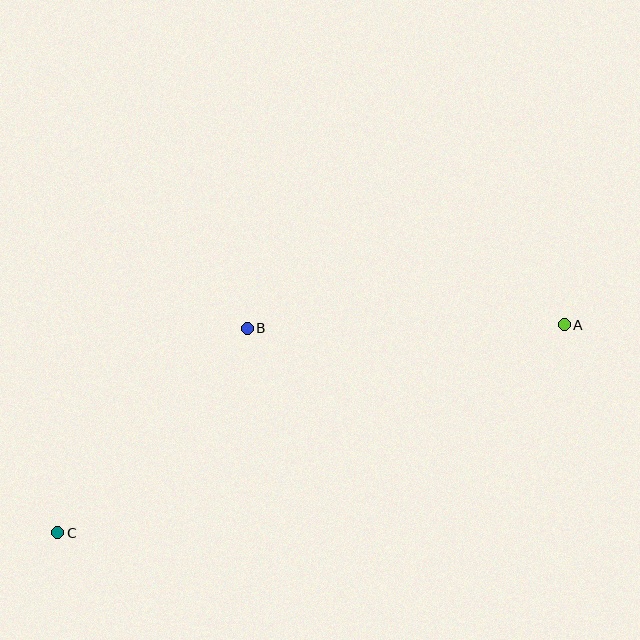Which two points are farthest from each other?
Points A and C are farthest from each other.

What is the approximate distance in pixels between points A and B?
The distance between A and B is approximately 317 pixels.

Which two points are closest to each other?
Points B and C are closest to each other.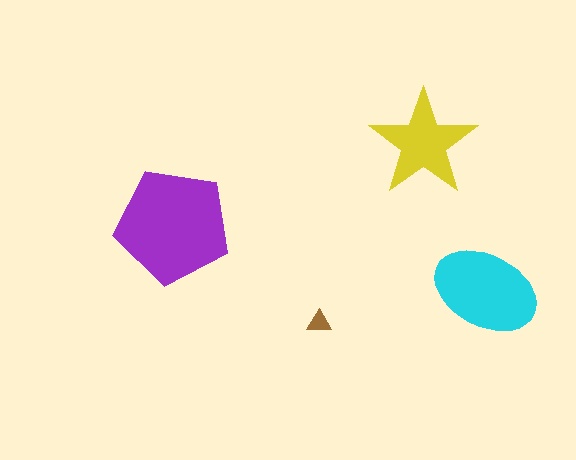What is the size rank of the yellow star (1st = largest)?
3rd.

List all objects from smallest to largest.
The brown triangle, the yellow star, the cyan ellipse, the purple pentagon.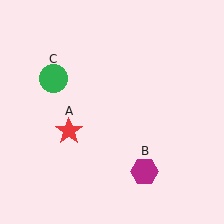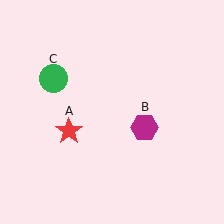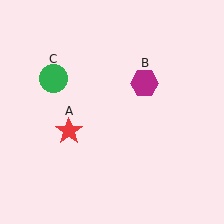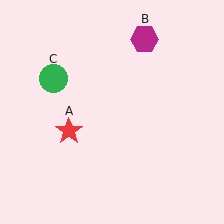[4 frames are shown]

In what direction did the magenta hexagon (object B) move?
The magenta hexagon (object B) moved up.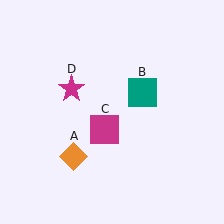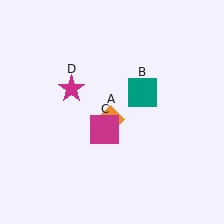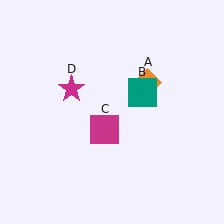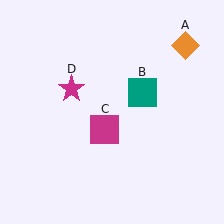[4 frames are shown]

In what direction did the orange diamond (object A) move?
The orange diamond (object A) moved up and to the right.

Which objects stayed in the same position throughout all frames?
Teal square (object B) and magenta square (object C) and magenta star (object D) remained stationary.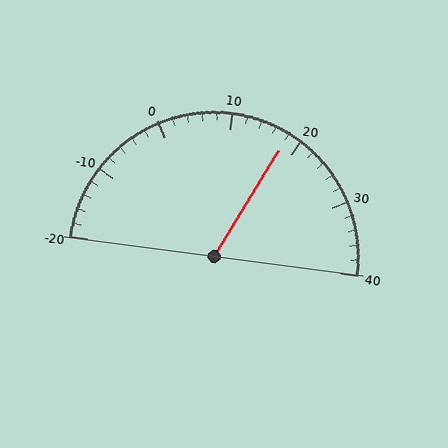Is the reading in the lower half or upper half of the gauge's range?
The reading is in the upper half of the range (-20 to 40).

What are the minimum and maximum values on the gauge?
The gauge ranges from -20 to 40.